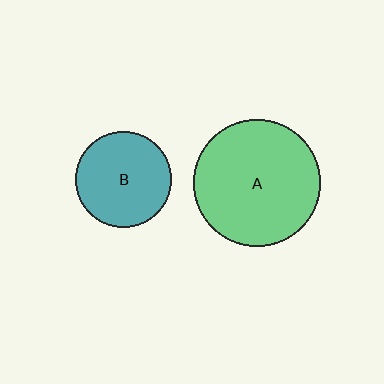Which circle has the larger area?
Circle A (green).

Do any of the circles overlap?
No, none of the circles overlap.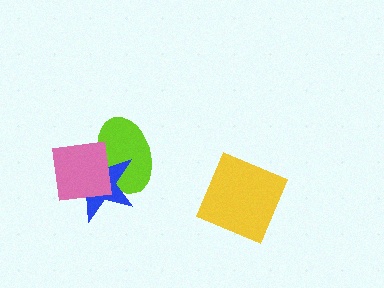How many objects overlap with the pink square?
2 objects overlap with the pink square.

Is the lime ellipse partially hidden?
Yes, it is partially covered by another shape.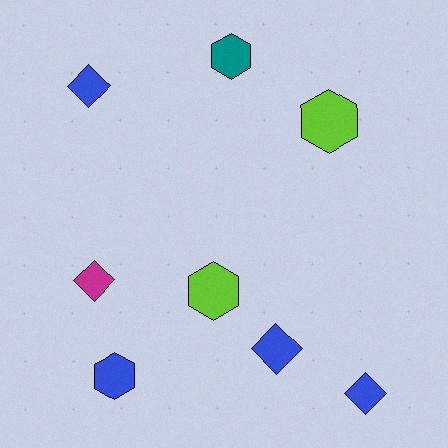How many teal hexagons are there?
There is 1 teal hexagon.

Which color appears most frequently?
Blue, with 4 objects.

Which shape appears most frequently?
Diamond, with 4 objects.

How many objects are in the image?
There are 8 objects.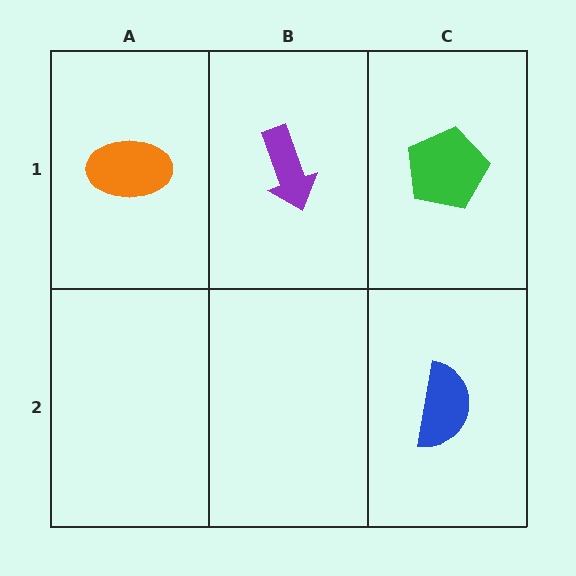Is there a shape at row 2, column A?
No, that cell is empty.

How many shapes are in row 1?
3 shapes.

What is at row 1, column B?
A purple arrow.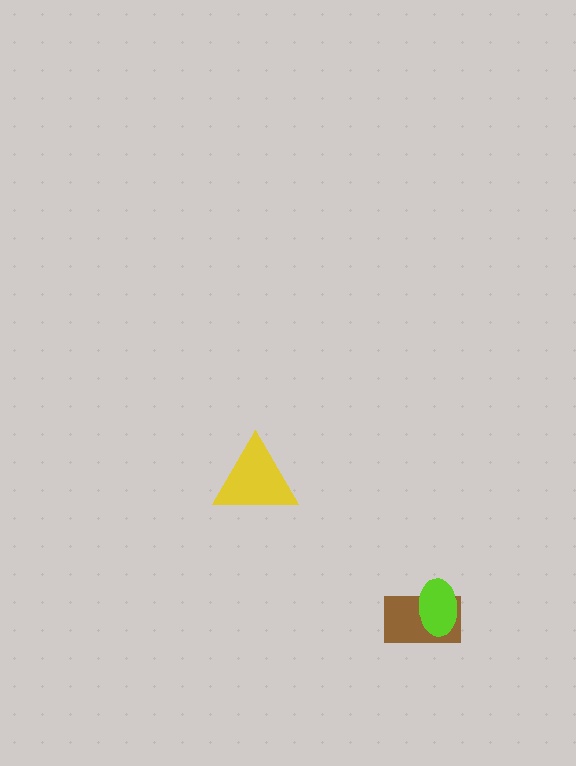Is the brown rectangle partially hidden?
Yes, it is partially covered by another shape.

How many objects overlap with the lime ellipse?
1 object overlaps with the lime ellipse.